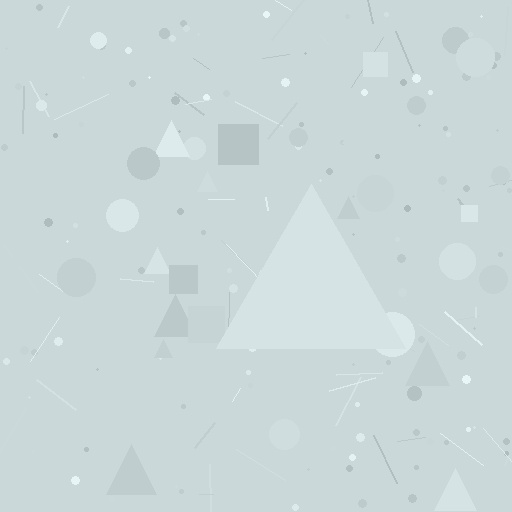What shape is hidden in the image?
A triangle is hidden in the image.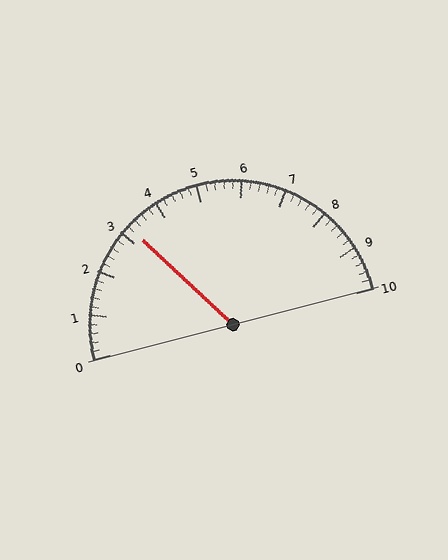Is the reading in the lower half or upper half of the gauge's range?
The reading is in the lower half of the range (0 to 10).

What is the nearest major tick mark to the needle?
The nearest major tick mark is 3.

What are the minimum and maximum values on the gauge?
The gauge ranges from 0 to 10.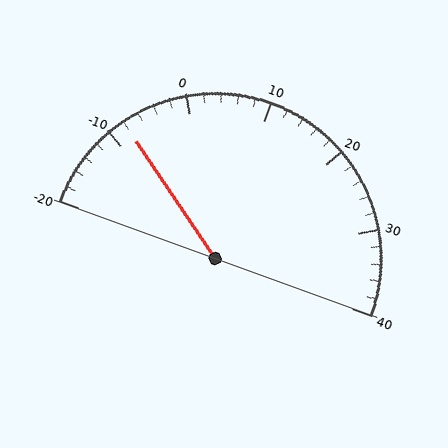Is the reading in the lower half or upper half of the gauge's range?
The reading is in the lower half of the range (-20 to 40).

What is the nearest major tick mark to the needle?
The nearest major tick mark is -10.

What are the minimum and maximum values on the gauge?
The gauge ranges from -20 to 40.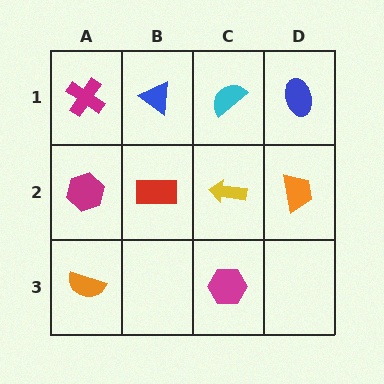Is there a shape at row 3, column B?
No, that cell is empty.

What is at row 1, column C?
A cyan semicircle.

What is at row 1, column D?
A blue ellipse.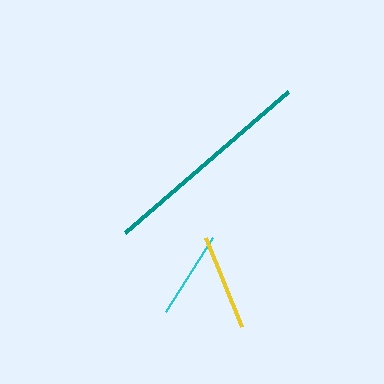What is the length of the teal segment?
The teal segment is approximately 215 pixels long.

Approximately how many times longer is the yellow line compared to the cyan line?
The yellow line is approximately 1.1 times the length of the cyan line.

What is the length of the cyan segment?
The cyan segment is approximately 87 pixels long.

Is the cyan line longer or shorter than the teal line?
The teal line is longer than the cyan line.